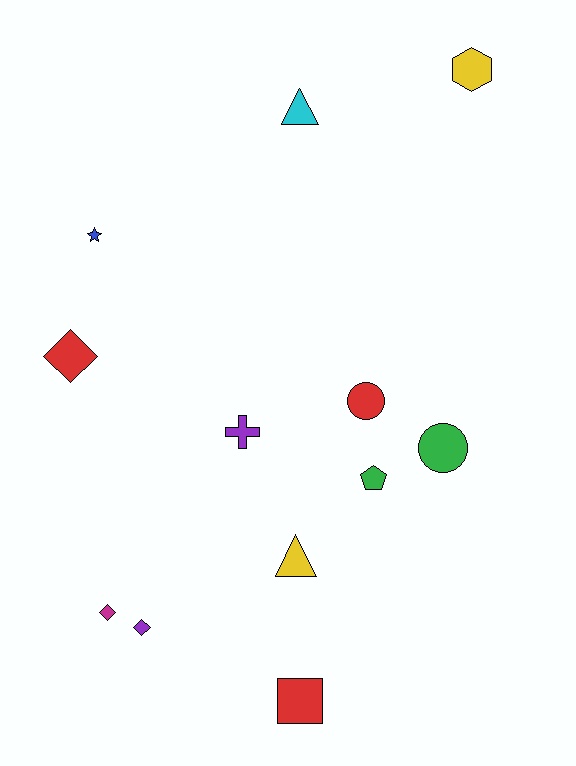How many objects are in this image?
There are 12 objects.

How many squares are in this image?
There is 1 square.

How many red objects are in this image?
There are 3 red objects.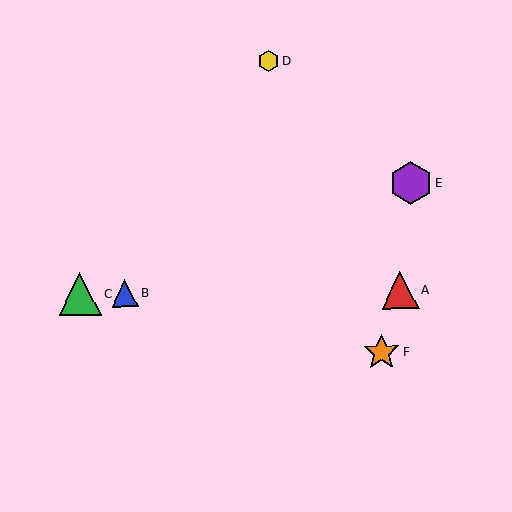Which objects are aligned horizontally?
Objects A, B, C are aligned horizontally.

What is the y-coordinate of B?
Object B is at y≈293.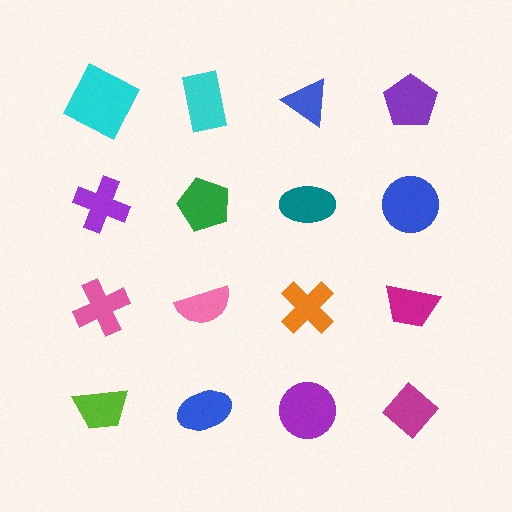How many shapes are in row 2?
4 shapes.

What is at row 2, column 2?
A green pentagon.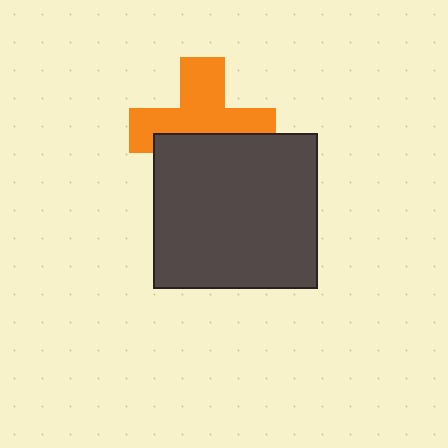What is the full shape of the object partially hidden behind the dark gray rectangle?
The partially hidden object is an orange cross.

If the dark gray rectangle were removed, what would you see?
You would see the complete orange cross.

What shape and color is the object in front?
The object in front is a dark gray rectangle.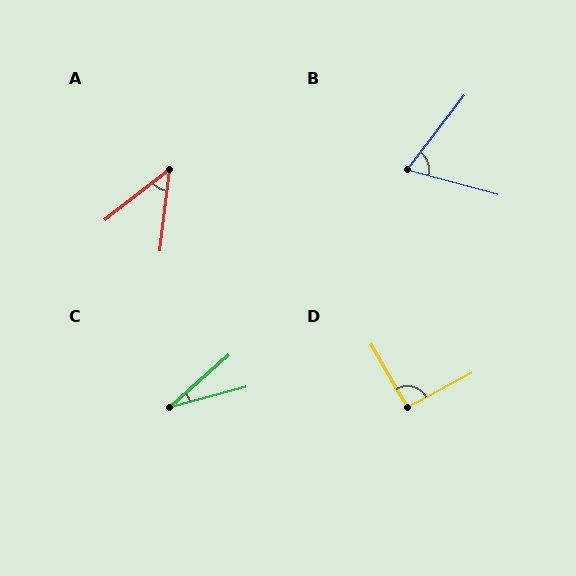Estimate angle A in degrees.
Approximately 46 degrees.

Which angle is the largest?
D, at approximately 92 degrees.